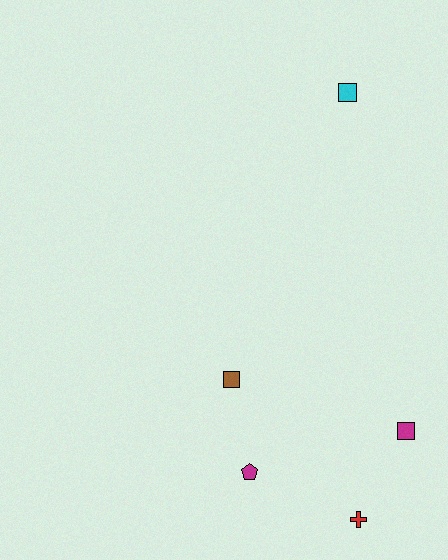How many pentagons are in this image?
There is 1 pentagon.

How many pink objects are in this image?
There are no pink objects.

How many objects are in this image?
There are 5 objects.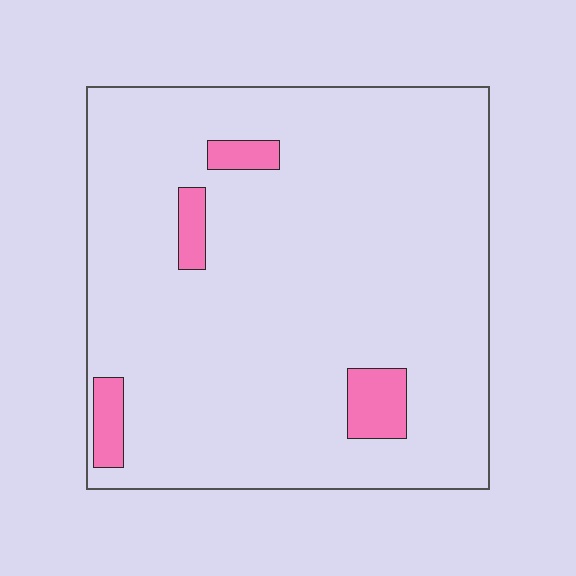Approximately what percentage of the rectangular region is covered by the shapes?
Approximately 5%.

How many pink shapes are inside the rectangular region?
4.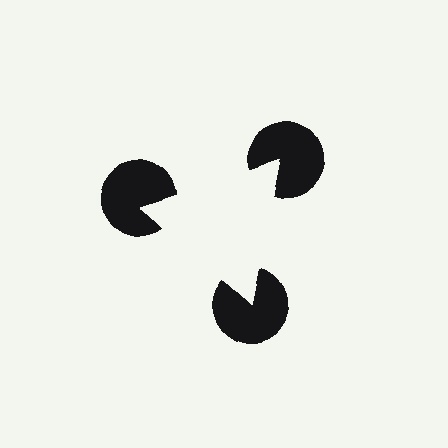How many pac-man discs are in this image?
There are 3 — one at each vertex of the illusory triangle.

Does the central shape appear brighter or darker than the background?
It typically appears slightly brighter than the background, even though no actual brightness change is drawn.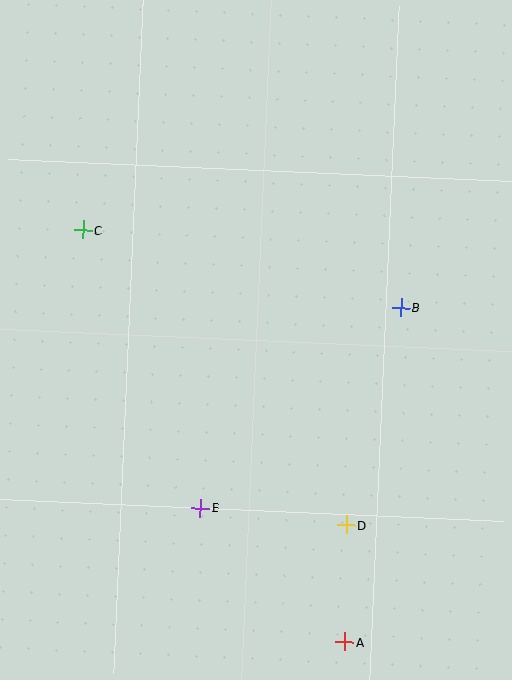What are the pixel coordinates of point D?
Point D is at (346, 525).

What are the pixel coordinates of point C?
Point C is at (83, 230).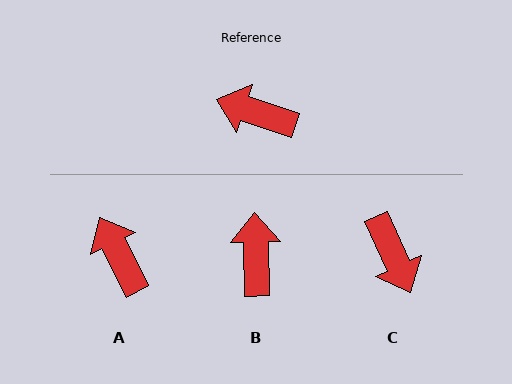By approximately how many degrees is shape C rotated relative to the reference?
Approximately 133 degrees counter-clockwise.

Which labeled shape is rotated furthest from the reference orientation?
C, about 133 degrees away.